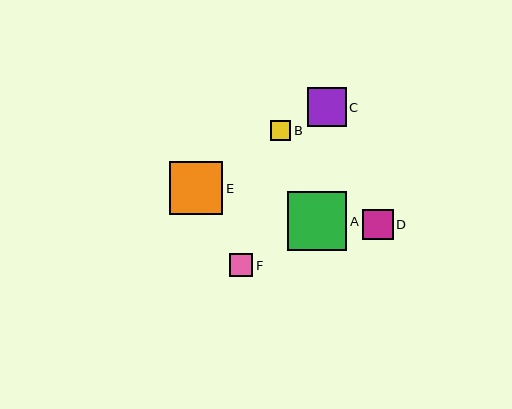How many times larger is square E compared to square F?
Square E is approximately 2.3 times the size of square F.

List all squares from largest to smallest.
From largest to smallest: A, E, C, D, F, B.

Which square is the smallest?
Square B is the smallest with a size of approximately 20 pixels.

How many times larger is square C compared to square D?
Square C is approximately 1.3 times the size of square D.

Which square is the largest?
Square A is the largest with a size of approximately 59 pixels.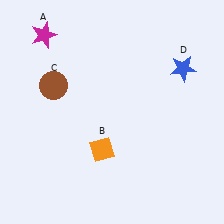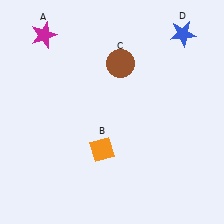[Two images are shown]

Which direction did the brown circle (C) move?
The brown circle (C) moved right.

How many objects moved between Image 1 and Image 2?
2 objects moved between the two images.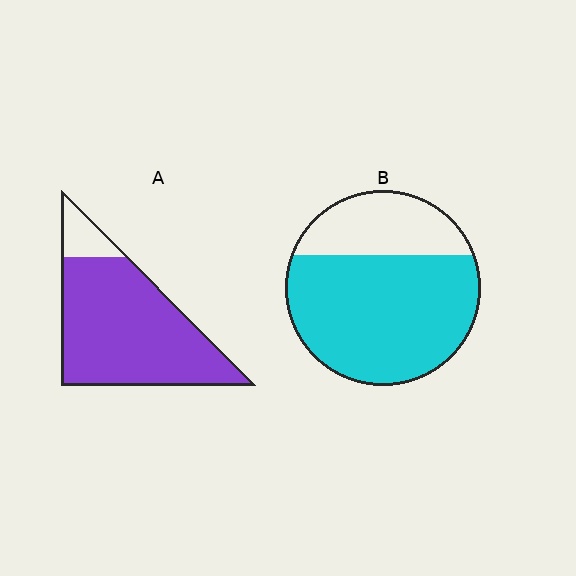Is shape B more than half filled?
Yes.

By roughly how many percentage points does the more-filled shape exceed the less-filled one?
By roughly 15 percentage points (A over B).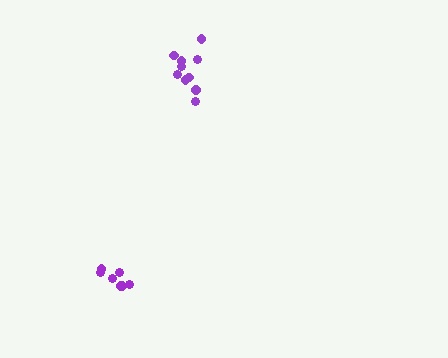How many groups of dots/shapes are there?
There are 2 groups.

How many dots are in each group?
Group 1: 7 dots, Group 2: 10 dots (17 total).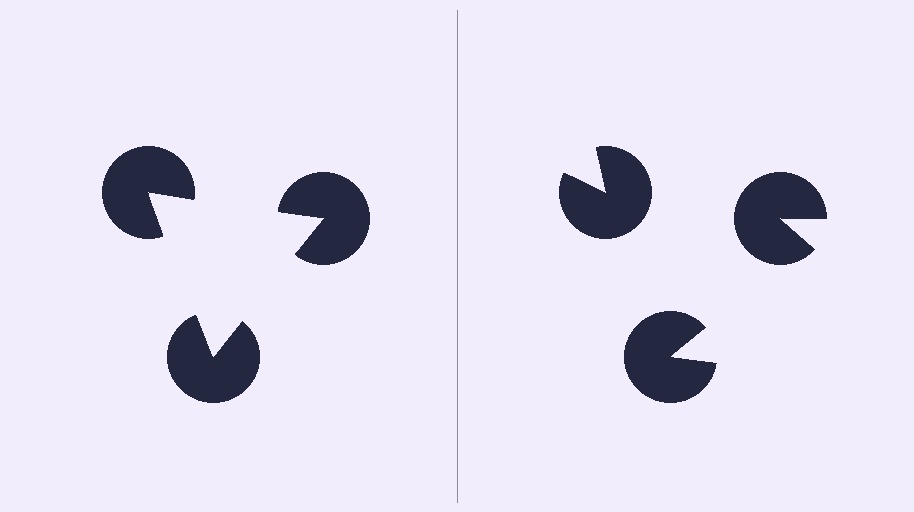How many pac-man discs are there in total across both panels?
6 — 3 on each side.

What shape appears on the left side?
An illusory triangle.